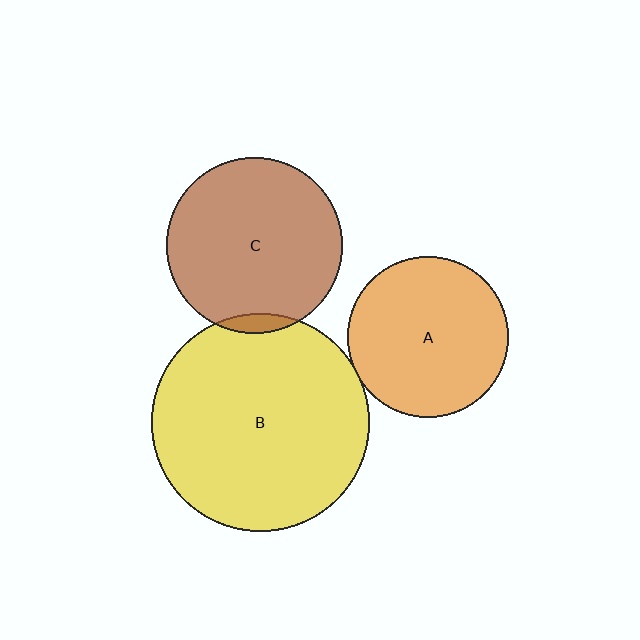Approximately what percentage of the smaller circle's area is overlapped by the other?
Approximately 5%.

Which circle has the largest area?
Circle B (yellow).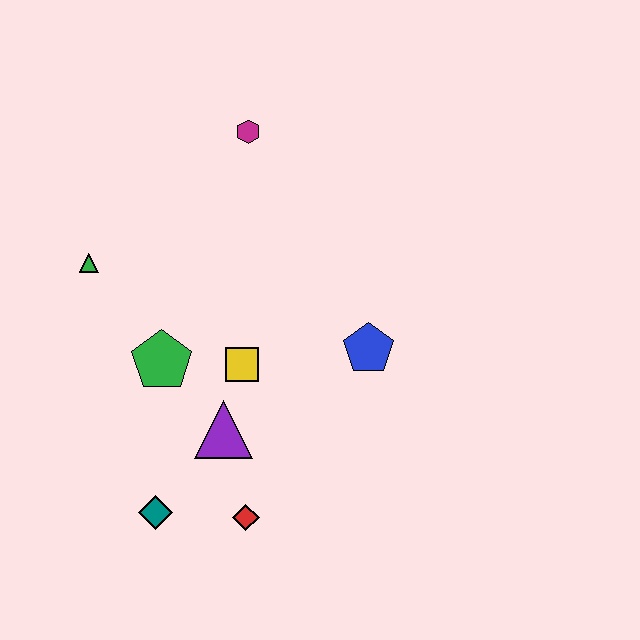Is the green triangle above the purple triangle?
Yes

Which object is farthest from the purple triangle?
The magenta hexagon is farthest from the purple triangle.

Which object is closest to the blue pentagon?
The yellow square is closest to the blue pentagon.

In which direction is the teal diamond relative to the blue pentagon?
The teal diamond is to the left of the blue pentagon.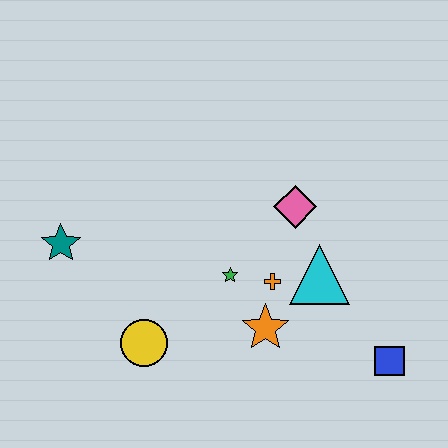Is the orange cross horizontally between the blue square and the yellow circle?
Yes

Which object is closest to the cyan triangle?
The orange cross is closest to the cyan triangle.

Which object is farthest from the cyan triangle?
The teal star is farthest from the cyan triangle.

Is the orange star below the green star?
Yes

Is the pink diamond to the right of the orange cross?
Yes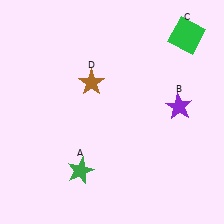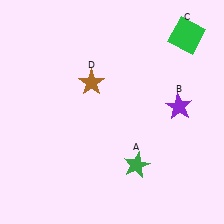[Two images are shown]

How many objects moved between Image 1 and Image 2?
1 object moved between the two images.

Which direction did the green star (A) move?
The green star (A) moved right.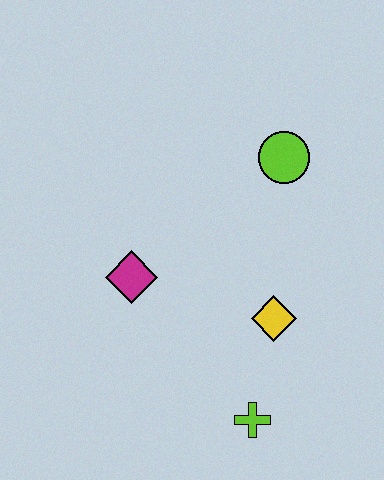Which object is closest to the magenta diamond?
The yellow diamond is closest to the magenta diamond.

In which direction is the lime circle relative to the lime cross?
The lime circle is above the lime cross.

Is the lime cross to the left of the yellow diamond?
Yes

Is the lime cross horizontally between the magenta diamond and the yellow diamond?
Yes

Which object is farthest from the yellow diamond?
The lime circle is farthest from the yellow diamond.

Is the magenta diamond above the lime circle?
No